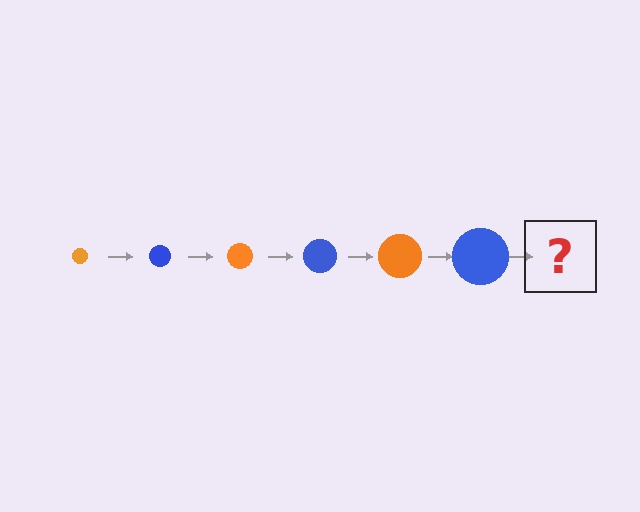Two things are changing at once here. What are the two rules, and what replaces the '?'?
The two rules are that the circle grows larger each step and the color cycles through orange and blue. The '?' should be an orange circle, larger than the previous one.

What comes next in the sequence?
The next element should be an orange circle, larger than the previous one.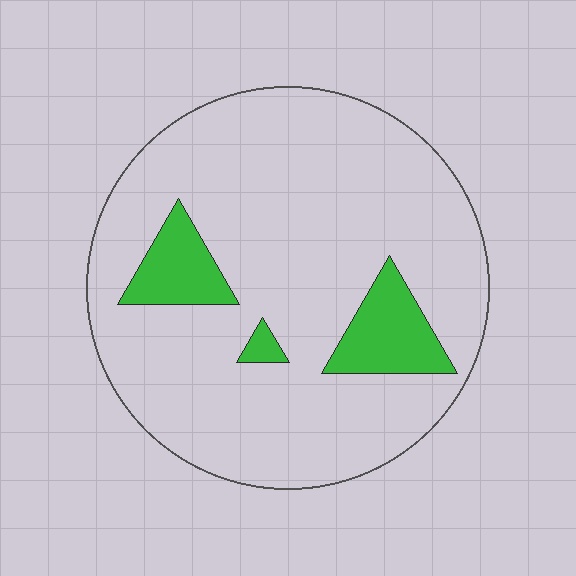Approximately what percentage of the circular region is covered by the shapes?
Approximately 15%.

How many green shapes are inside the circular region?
3.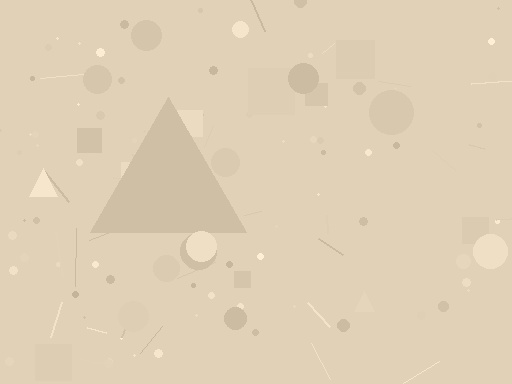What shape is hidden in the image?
A triangle is hidden in the image.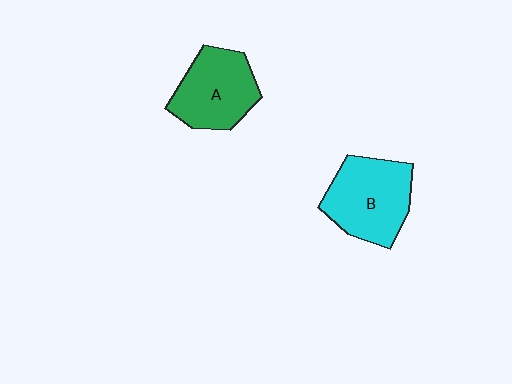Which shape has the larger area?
Shape B (cyan).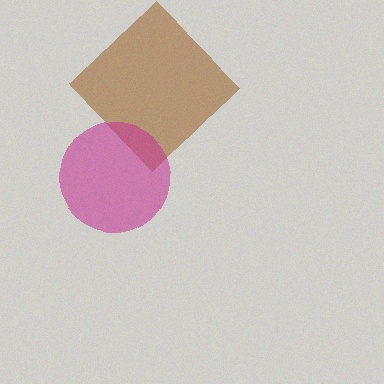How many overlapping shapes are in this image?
There are 2 overlapping shapes in the image.